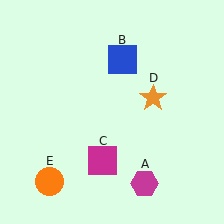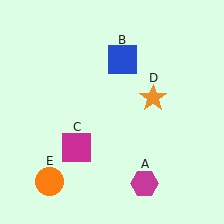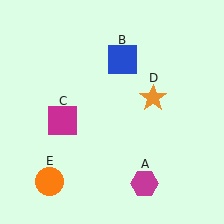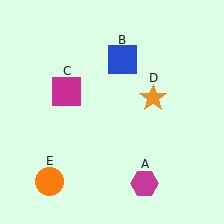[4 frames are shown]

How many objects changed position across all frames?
1 object changed position: magenta square (object C).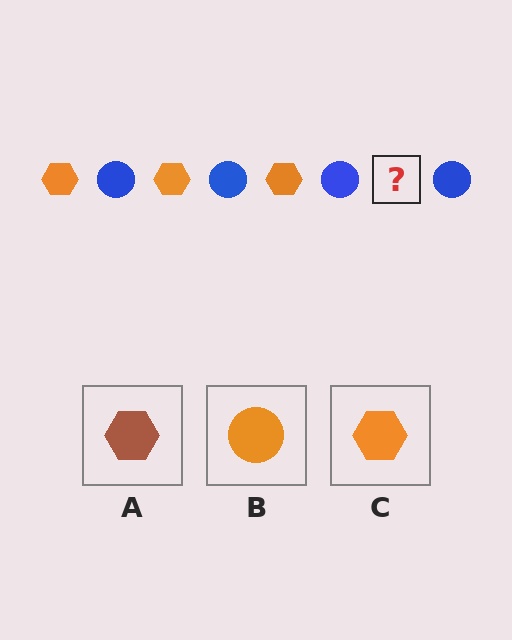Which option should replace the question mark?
Option C.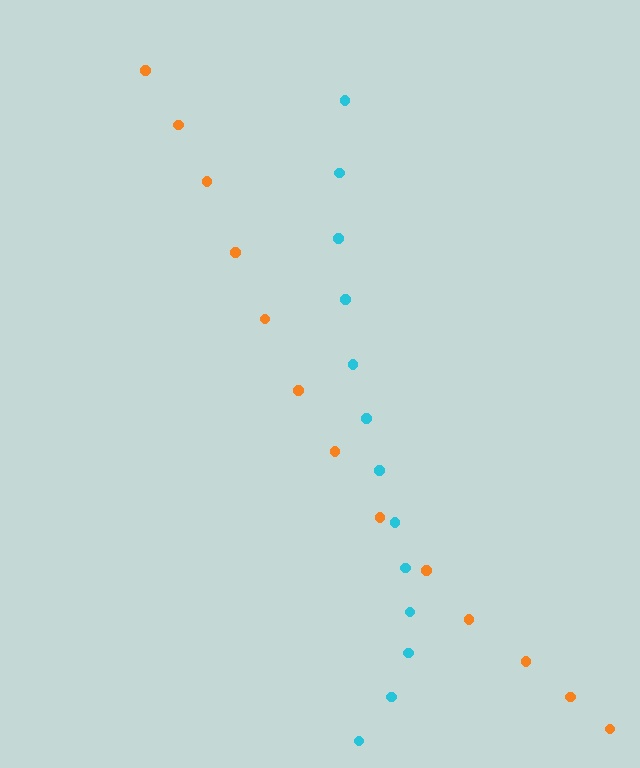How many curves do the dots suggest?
There are 2 distinct paths.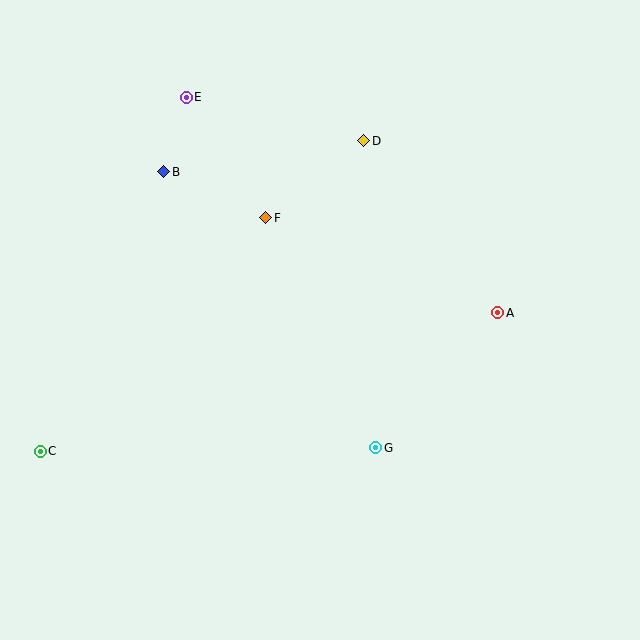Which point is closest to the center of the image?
Point F at (266, 218) is closest to the center.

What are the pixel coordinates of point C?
Point C is at (40, 451).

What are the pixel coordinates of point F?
Point F is at (266, 218).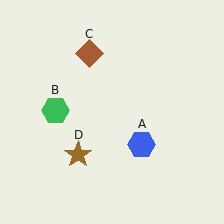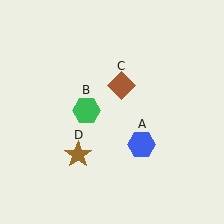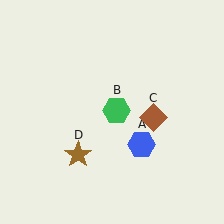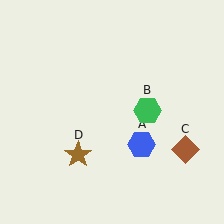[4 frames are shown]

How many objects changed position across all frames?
2 objects changed position: green hexagon (object B), brown diamond (object C).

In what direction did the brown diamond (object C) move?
The brown diamond (object C) moved down and to the right.